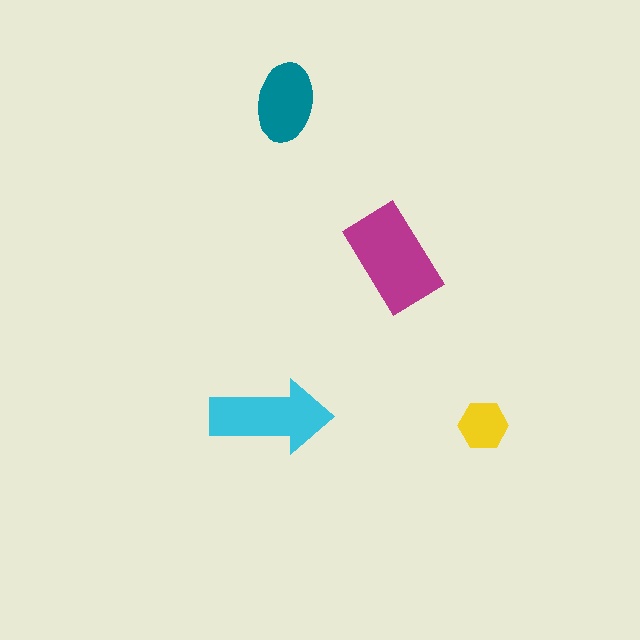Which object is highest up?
The teal ellipse is topmost.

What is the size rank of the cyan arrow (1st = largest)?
2nd.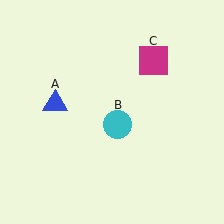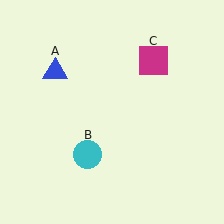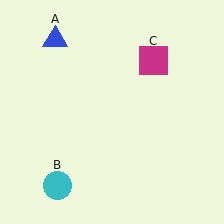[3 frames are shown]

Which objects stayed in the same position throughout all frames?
Magenta square (object C) remained stationary.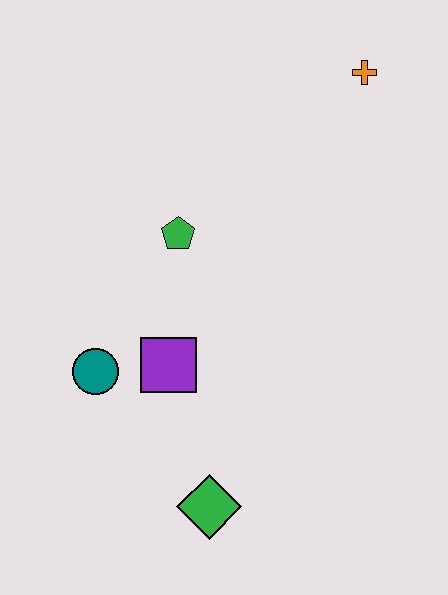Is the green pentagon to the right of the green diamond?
No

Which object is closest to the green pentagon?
The purple square is closest to the green pentagon.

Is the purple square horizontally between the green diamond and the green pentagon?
No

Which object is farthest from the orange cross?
The green diamond is farthest from the orange cross.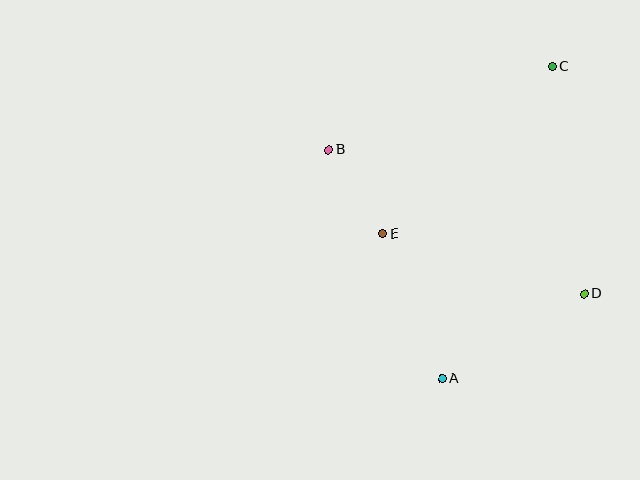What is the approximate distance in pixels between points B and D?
The distance between B and D is approximately 293 pixels.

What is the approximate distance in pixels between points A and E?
The distance between A and E is approximately 157 pixels.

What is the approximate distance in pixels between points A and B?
The distance between A and B is approximately 255 pixels.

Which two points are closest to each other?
Points B and E are closest to each other.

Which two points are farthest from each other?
Points A and C are farthest from each other.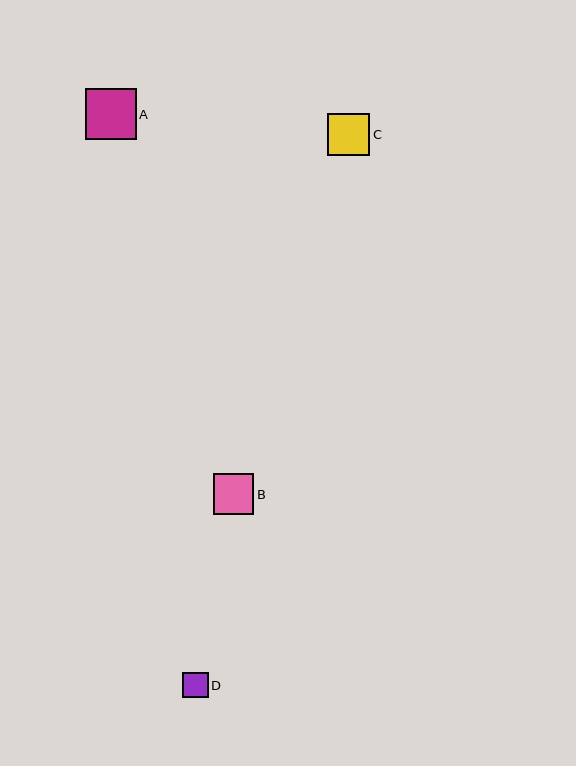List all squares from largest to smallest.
From largest to smallest: A, C, B, D.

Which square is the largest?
Square A is the largest with a size of approximately 51 pixels.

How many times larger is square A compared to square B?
Square A is approximately 1.3 times the size of square B.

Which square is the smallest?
Square D is the smallest with a size of approximately 26 pixels.